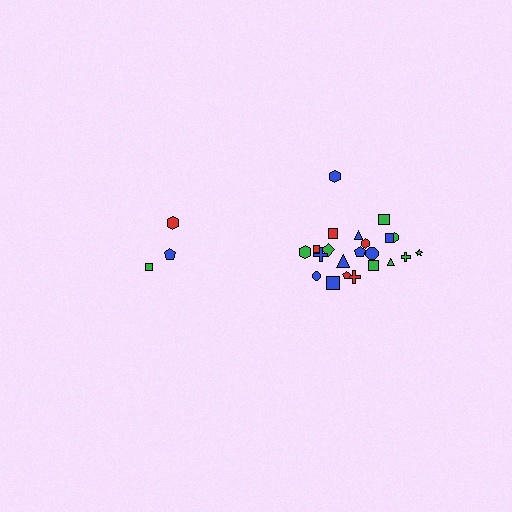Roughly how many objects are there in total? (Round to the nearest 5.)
Roughly 25 objects in total.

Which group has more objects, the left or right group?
The right group.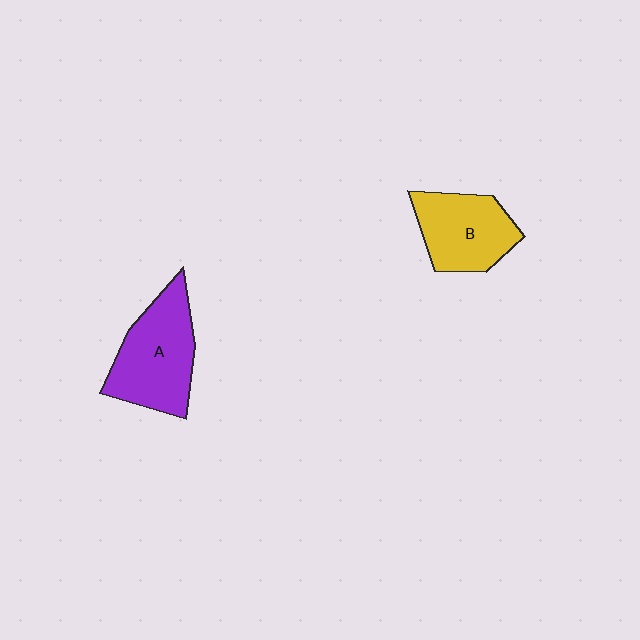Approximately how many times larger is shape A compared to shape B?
Approximately 1.2 times.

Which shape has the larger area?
Shape A (purple).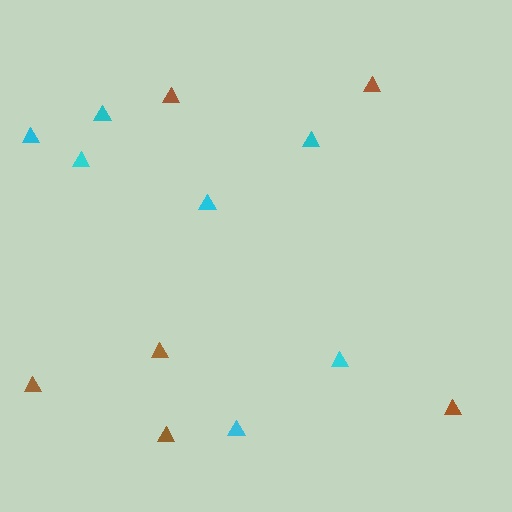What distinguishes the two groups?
There are 2 groups: one group of cyan triangles (7) and one group of brown triangles (6).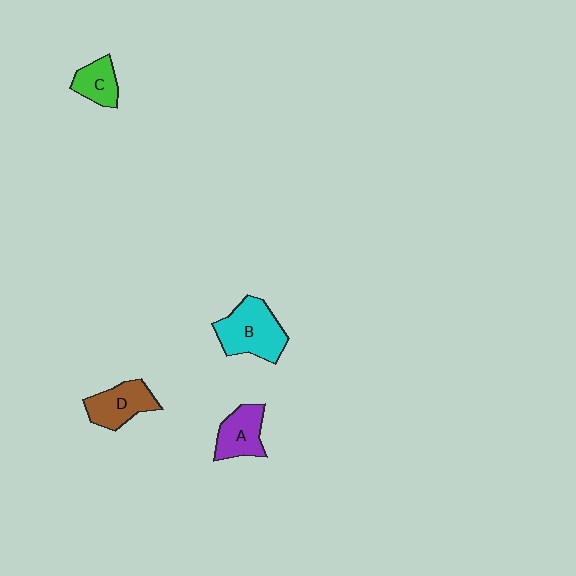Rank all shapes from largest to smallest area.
From largest to smallest: B (cyan), D (brown), A (purple), C (green).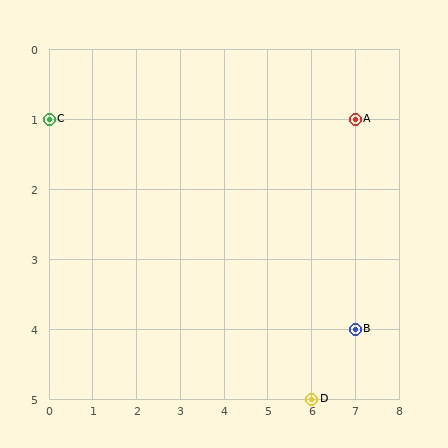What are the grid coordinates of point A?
Point A is at grid coordinates (7, 1).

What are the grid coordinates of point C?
Point C is at grid coordinates (0, 1).